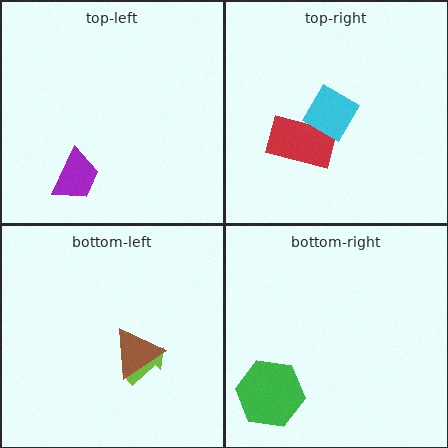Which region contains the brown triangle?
The bottom-left region.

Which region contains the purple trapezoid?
The top-left region.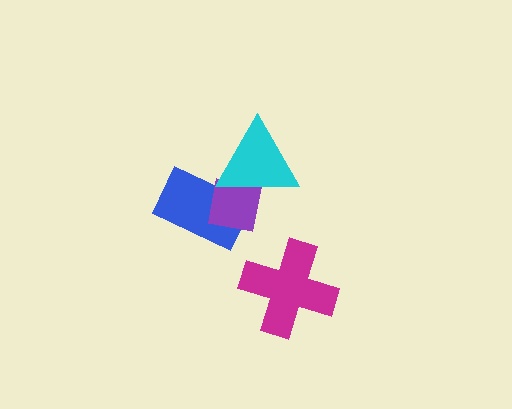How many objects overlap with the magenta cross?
0 objects overlap with the magenta cross.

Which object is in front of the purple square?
The cyan triangle is in front of the purple square.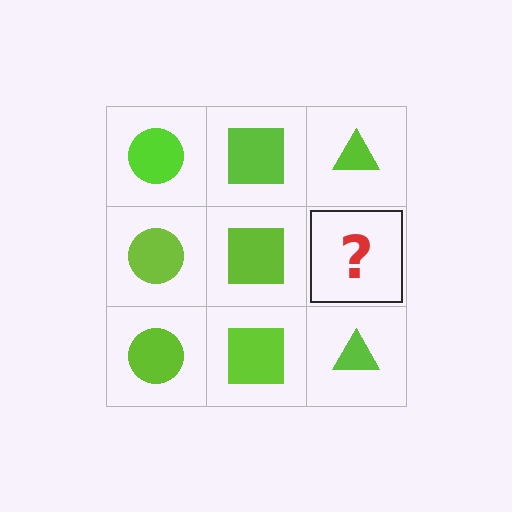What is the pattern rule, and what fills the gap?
The rule is that each column has a consistent shape. The gap should be filled with a lime triangle.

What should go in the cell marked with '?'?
The missing cell should contain a lime triangle.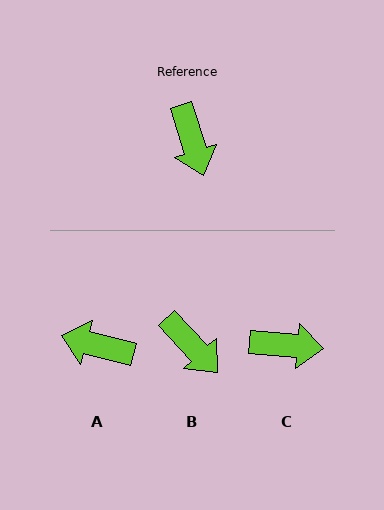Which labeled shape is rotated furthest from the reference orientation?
A, about 122 degrees away.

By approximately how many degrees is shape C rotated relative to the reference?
Approximately 68 degrees counter-clockwise.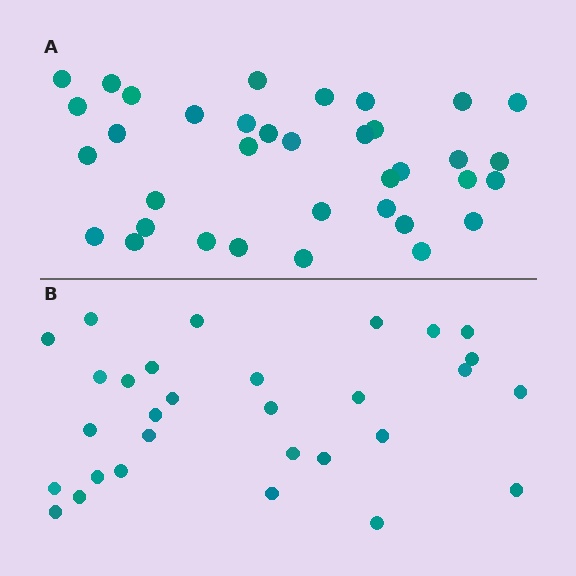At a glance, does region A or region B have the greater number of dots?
Region A (the top region) has more dots.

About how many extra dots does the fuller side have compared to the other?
Region A has about 6 more dots than region B.